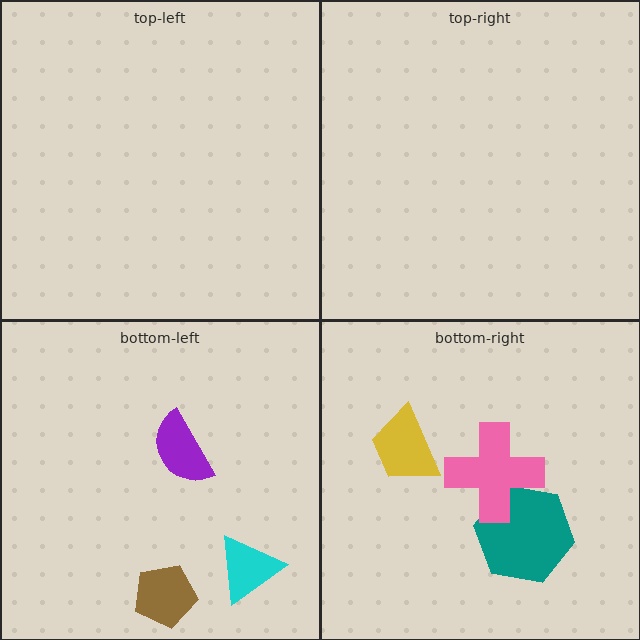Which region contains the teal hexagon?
The bottom-right region.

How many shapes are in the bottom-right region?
3.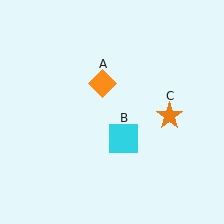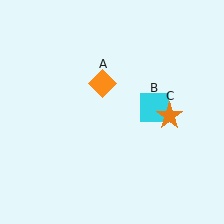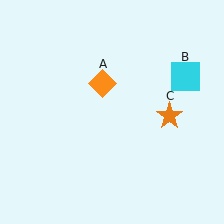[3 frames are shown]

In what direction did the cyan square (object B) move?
The cyan square (object B) moved up and to the right.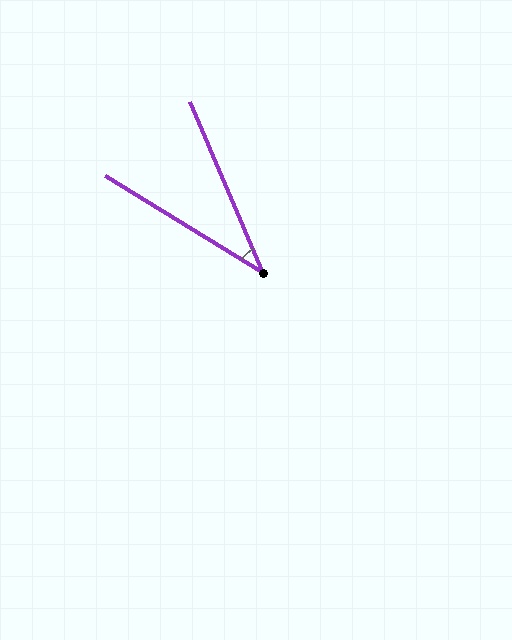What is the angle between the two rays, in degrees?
Approximately 35 degrees.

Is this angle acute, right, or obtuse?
It is acute.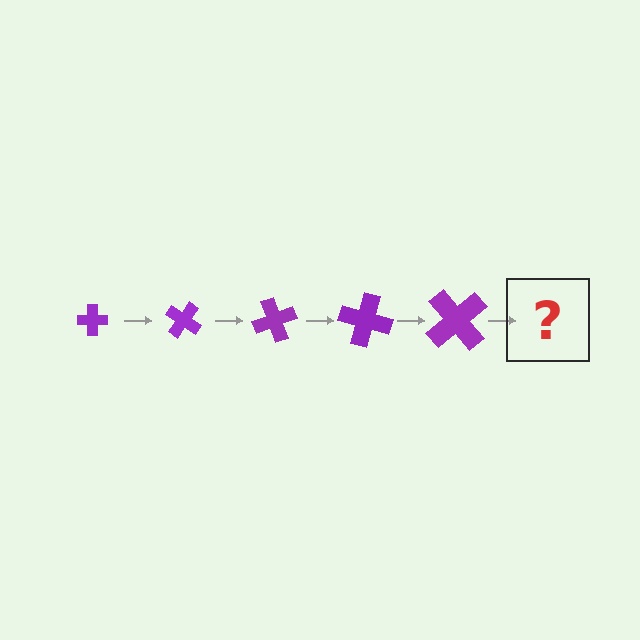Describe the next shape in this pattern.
It should be a cross, larger than the previous one and rotated 175 degrees from the start.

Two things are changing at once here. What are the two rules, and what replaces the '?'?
The two rules are that the cross grows larger each step and it rotates 35 degrees each step. The '?' should be a cross, larger than the previous one and rotated 175 degrees from the start.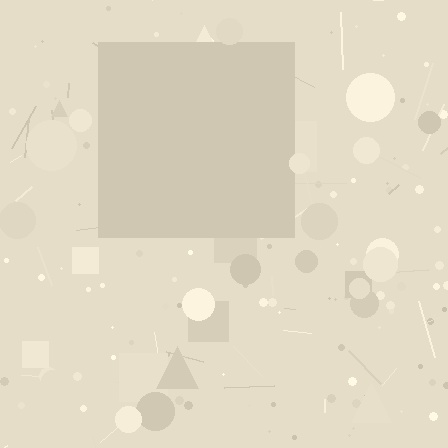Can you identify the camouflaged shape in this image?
The camouflaged shape is a square.